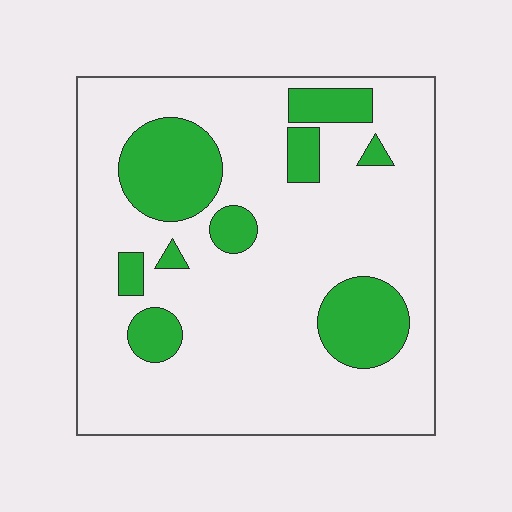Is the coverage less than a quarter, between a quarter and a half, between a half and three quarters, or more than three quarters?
Less than a quarter.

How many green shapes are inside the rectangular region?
9.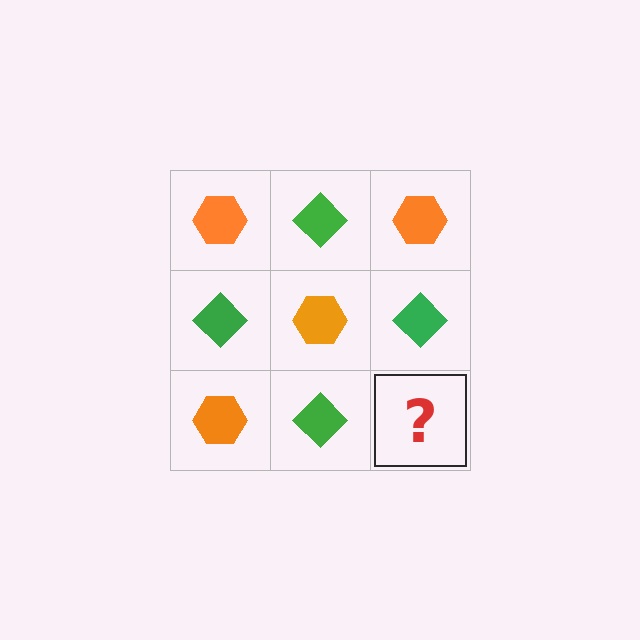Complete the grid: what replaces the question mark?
The question mark should be replaced with an orange hexagon.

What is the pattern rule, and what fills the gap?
The rule is that it alternates orange hexagon and green diamond in a checkerboard pattern. The gap should be filled with an orange hexagon.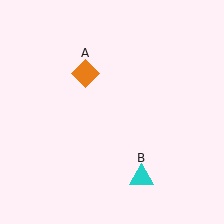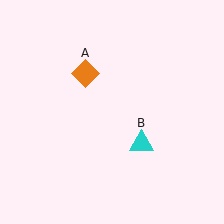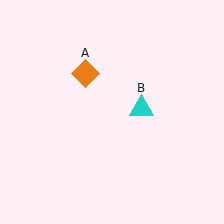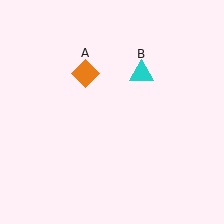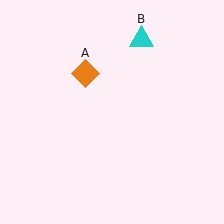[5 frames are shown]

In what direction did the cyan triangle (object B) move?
The cyan triangle (object B) moved up.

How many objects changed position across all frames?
1 object changed position: cyan triangle (object B).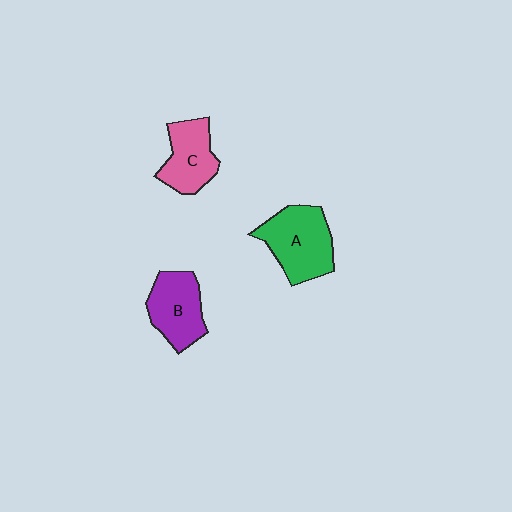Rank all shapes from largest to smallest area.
From largest to smallest: A (green), B (purple), C (pink).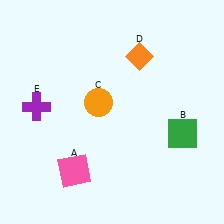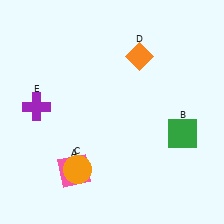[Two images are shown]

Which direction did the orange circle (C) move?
The orange circle (C) moved down.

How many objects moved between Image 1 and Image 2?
1 object moved between the two images.